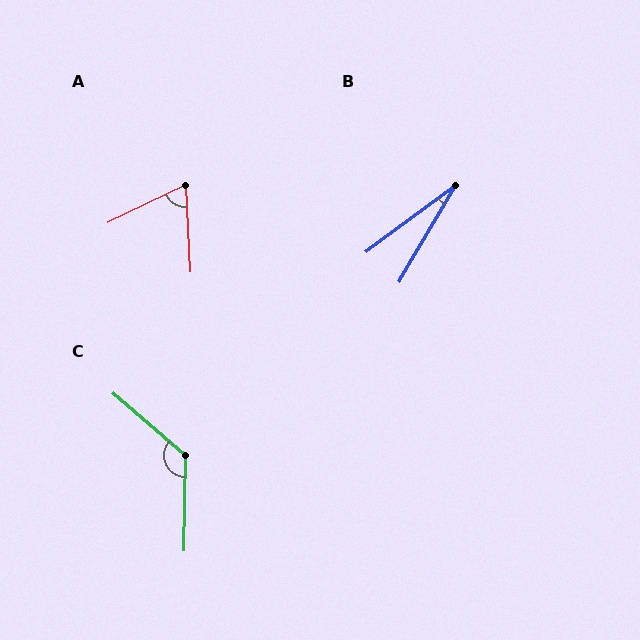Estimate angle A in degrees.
Approximately 67 degrees.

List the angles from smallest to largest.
B (23°), A (67°), C (130°).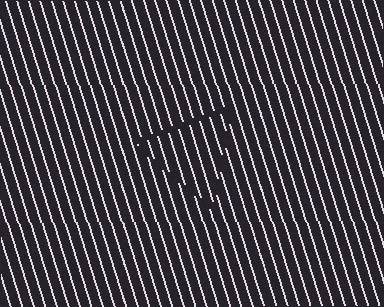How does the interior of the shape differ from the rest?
The interior of the shape contains the same grating, shifted by half a period — the contour is defined by the phase discontinuity where line-ends from the inner and outer gratings abut.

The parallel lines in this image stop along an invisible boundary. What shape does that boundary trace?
An illusory triangle. The interior of the shape contains the same grating, shifted by half a period — the contour is defined by the phase discontinuity where line-ends from the inner and outer gratings abut.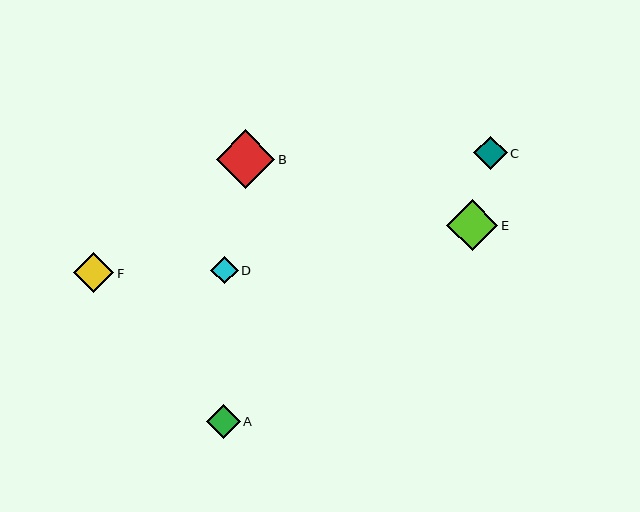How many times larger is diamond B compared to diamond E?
Diamond B is approximately 1.2 times the size of diamond E.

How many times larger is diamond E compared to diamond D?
Diamond E is approximately 1.8 times the size of diamond D.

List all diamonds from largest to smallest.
From largest to smallest: B, E, F, A, C, D.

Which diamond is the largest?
Diamond B is the largest with a size of approximately 59 pixels.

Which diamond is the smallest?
Diamond D is the smallest with a size of approximately 27 pixels.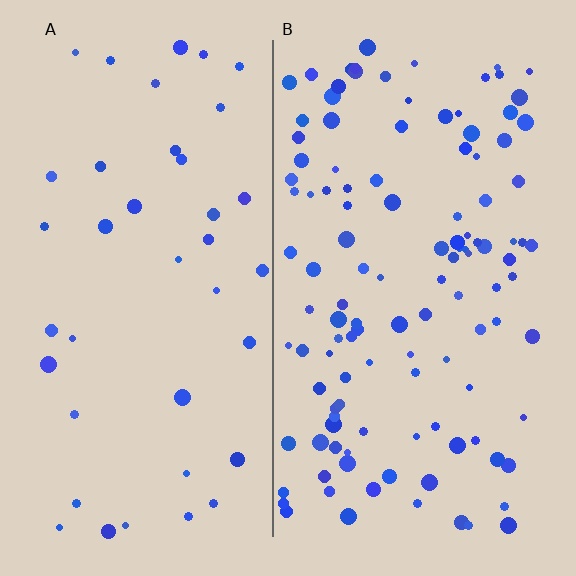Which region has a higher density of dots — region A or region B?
B (the right).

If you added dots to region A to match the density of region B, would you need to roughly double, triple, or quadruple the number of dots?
Approximately triple.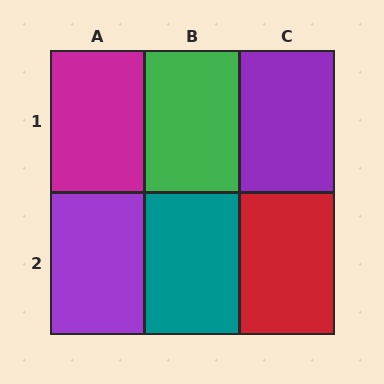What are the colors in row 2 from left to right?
Purple, teal, red.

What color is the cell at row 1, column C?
Purple.